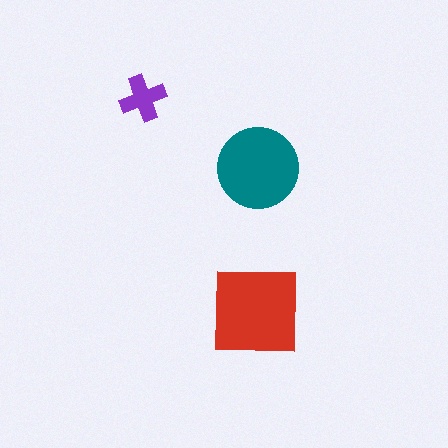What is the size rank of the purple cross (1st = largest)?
3rd.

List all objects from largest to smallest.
The red square, the teal circle, the purple cross.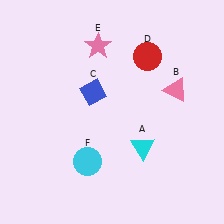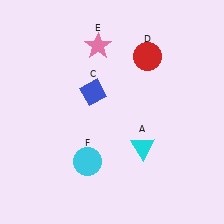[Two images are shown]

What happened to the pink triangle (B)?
The pink triangle (B) was removed in Image 2. It was in the top-right area of Image 1.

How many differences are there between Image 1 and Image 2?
There is 1 difference between the two images.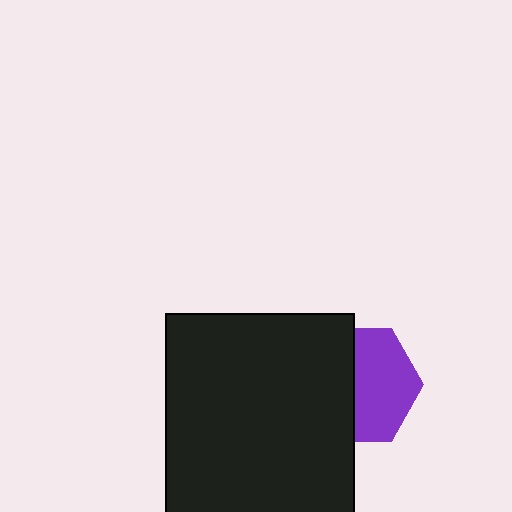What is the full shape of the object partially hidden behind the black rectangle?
The partially hidden object is a purple hexagon.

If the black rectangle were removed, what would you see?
You would see the complete purple hexagon.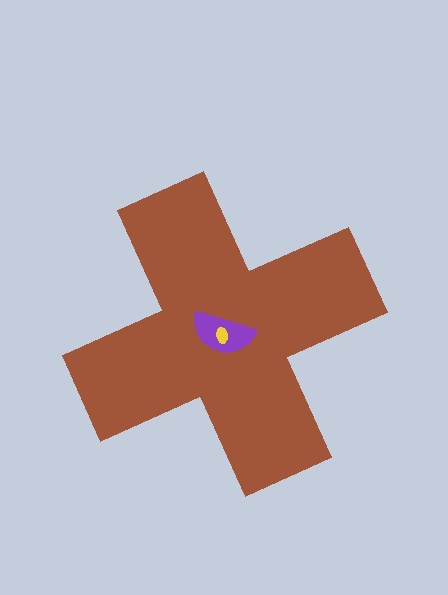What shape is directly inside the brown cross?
The purple semicircle.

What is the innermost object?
The yellow ellipse.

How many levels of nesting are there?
3.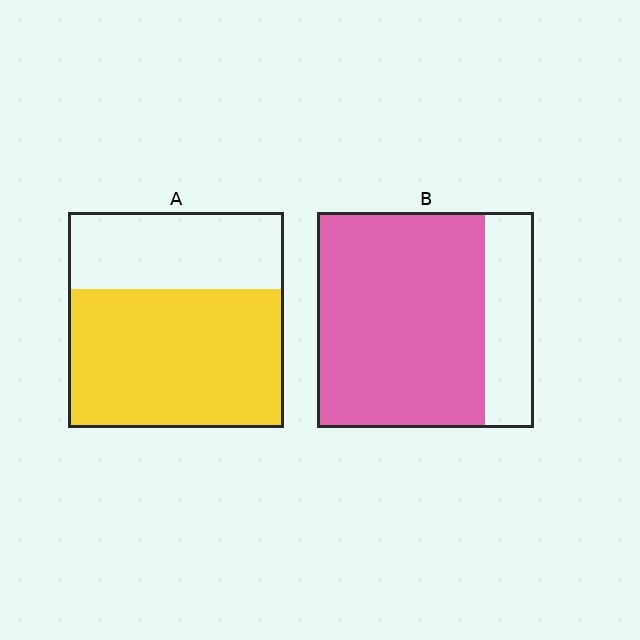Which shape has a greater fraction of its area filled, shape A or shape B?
Shape B.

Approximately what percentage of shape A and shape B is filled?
A is approximately 65% and B is approximately 75%.